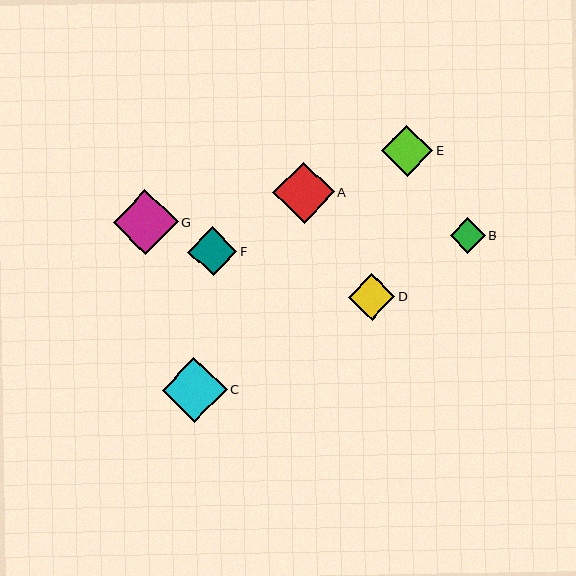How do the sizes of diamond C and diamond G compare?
Diamond C and diamond G are approximately the same size.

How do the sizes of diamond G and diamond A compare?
Diamond G and diamond A are approximately the same size.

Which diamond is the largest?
Diamond C is the largest with a size of approximately 65 pixels.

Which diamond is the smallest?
Diamond B is the smallest with a size of approximately 35 pixels.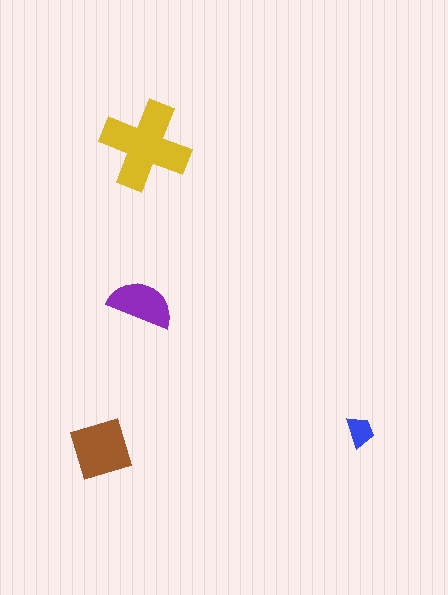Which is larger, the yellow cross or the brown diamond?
The yellow cross.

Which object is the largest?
The yellow cross.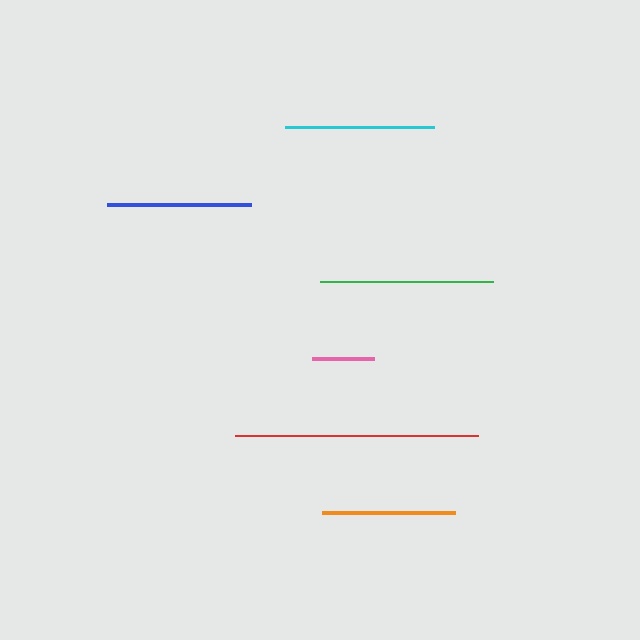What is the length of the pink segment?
The pink segment is approximately 62 pixels long.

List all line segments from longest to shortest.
From longest to shortest: red, green, cyan, blue, orange, pink.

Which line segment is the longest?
The red line is the longest at approximately 243 pixels.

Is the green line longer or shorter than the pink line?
The green line is longer than the pink line.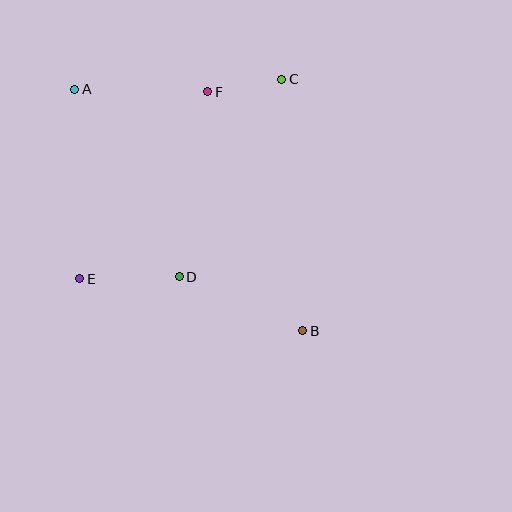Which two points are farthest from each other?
Points A and B are farthest from each other.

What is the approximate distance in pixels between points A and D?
The distance between A and D is approximately 215 pixels.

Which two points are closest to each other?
Points C and F are closest to each other.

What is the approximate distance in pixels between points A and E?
The distance between A and E is approximately 189 pixels.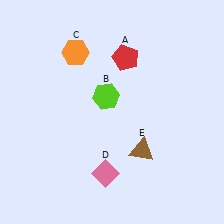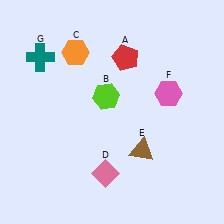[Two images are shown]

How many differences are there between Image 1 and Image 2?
There are 2 differences between the two images.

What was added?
A pink hexagon (F), a teal cross (G) were added in Image 2.